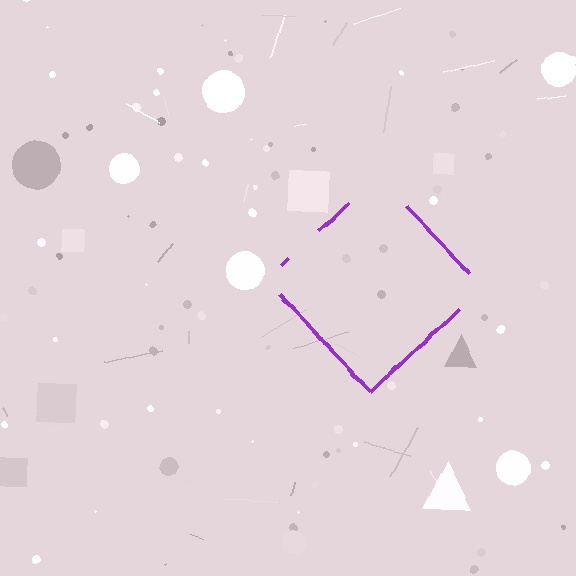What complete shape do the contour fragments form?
The contour fragments form a diamond.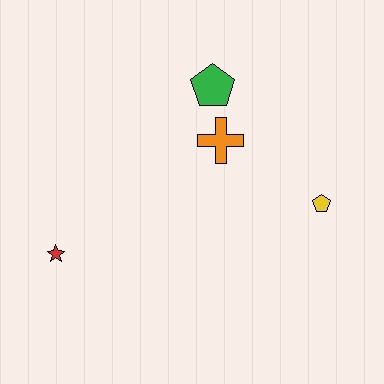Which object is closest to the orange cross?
The green pentagon is closest to the orange cross.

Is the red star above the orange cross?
No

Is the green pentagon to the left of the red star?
No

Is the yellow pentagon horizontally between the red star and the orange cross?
No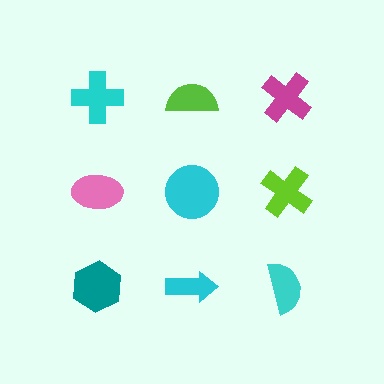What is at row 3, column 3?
A cyan semicircle.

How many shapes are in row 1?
3 shapes.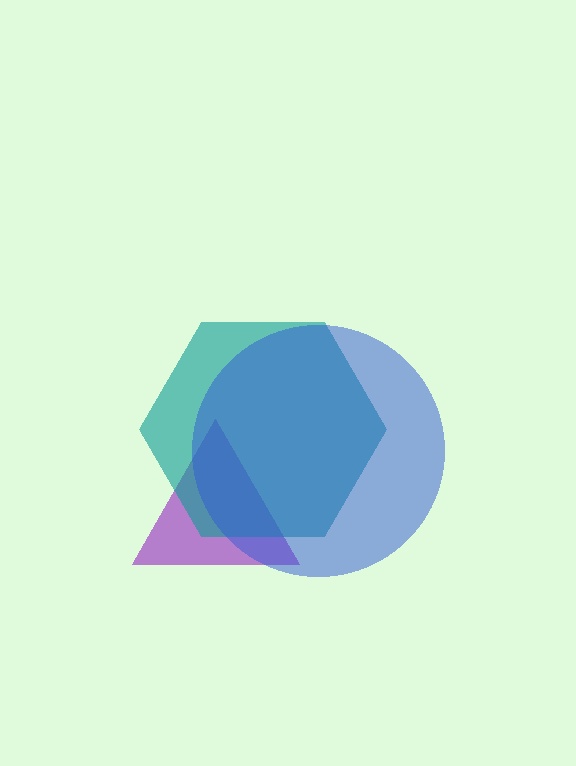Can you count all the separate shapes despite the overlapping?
Yes, there are 3 separate shapes.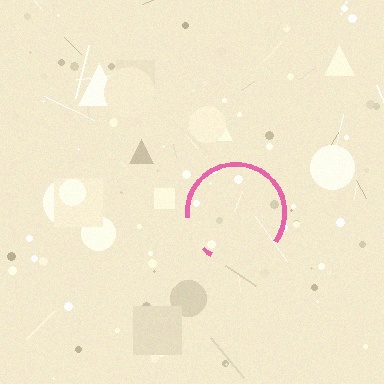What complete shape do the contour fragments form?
The contour fragments form a circle.